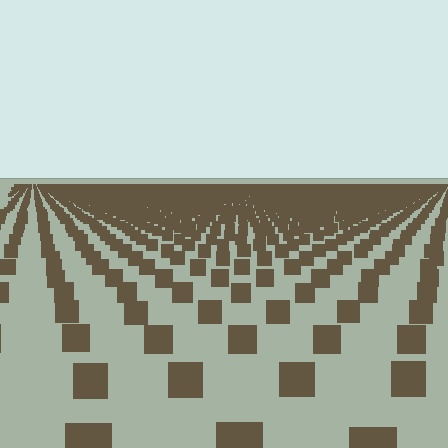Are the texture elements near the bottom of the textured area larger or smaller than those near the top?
Larger. Near the bottom, elements are closer to the viewer and appear at a bigger on-screen size.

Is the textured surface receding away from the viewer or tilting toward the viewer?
The surface is receding away from the viewer. Texture elements get smaller and denser toward the top.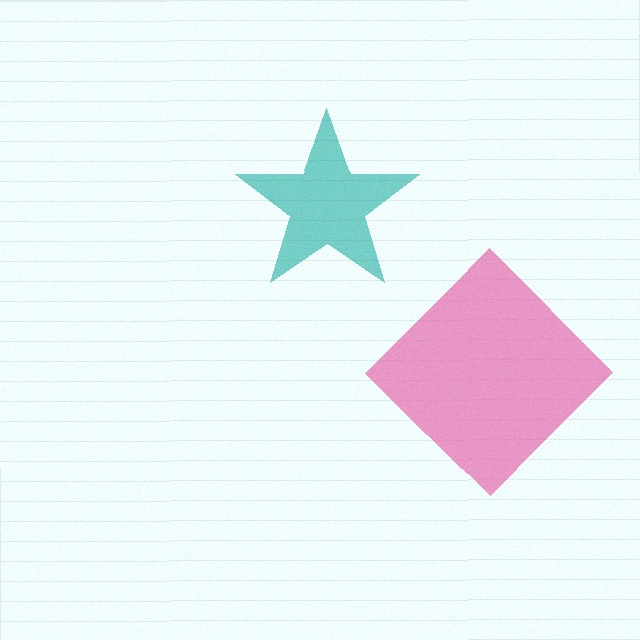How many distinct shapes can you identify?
There are 2 distinct shapes: a pink diamond, a teal star.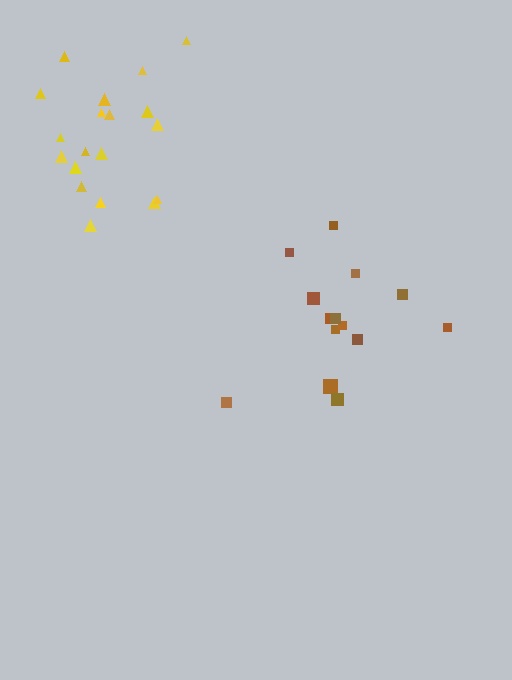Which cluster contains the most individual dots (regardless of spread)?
Yellow (19).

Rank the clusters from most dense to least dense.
yellow, brown.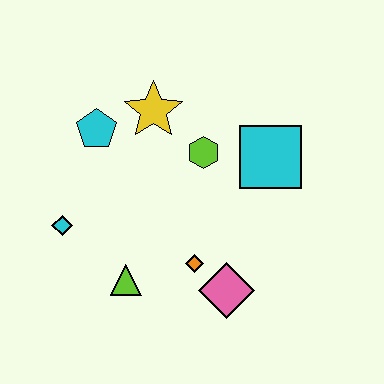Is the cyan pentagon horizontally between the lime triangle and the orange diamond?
No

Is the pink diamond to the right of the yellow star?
Yes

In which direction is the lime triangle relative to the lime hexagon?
The lime triangle is below the lime hexagon.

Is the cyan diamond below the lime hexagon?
Yes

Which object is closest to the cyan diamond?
The lime triangle is closest to the cyan diamond.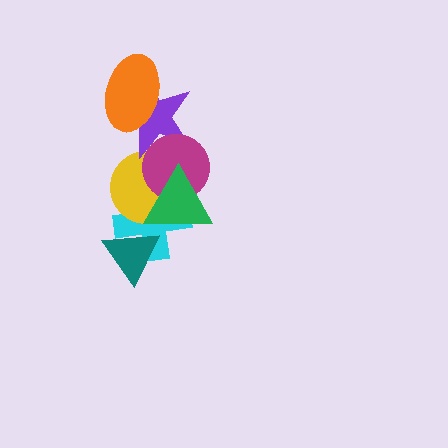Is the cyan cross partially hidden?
Yes, it is partially covered by another shape.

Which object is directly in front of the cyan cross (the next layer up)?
The yellow circle is directly in front of the cyan cross.